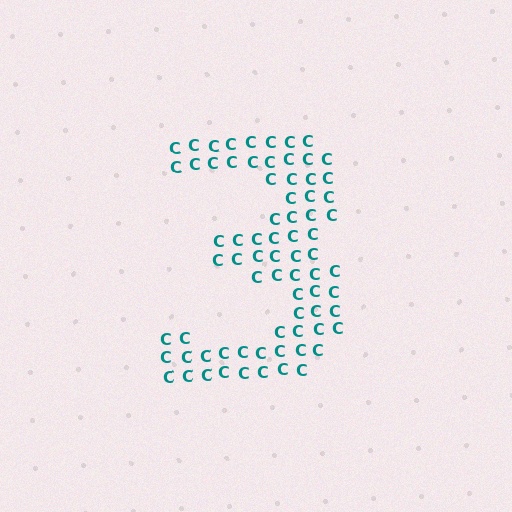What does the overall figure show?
The overall figure shows the digit 3.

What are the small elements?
The small elements are letter C's.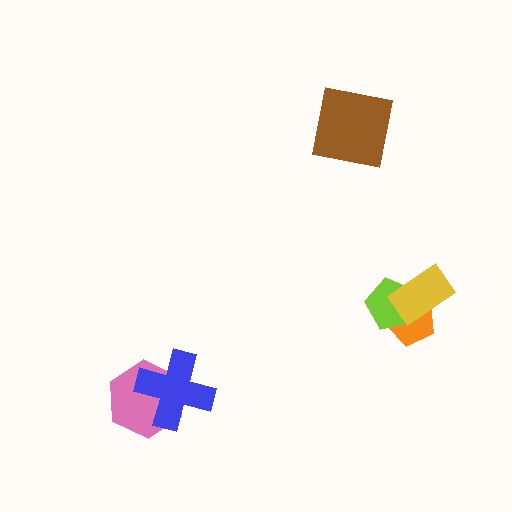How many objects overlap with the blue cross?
1 object overlaps with the blue cross.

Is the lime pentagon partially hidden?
Yes, it is partially covered by another shape.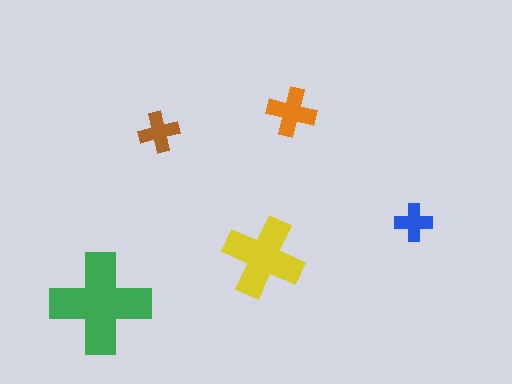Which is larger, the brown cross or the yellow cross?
The yellow one.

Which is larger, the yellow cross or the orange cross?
The yellow one.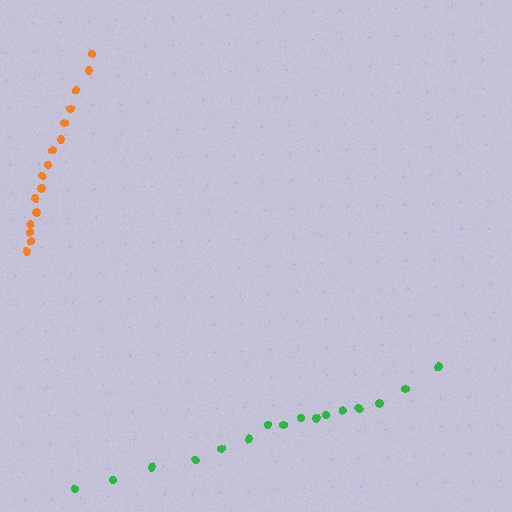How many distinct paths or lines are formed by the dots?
There are 2 distinct paths.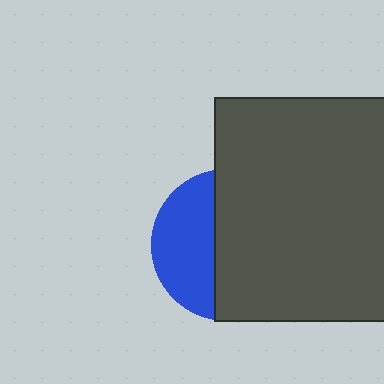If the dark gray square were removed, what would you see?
You would see the complete blue circle.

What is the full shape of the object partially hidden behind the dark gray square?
The partially hidden object is a blue circle.